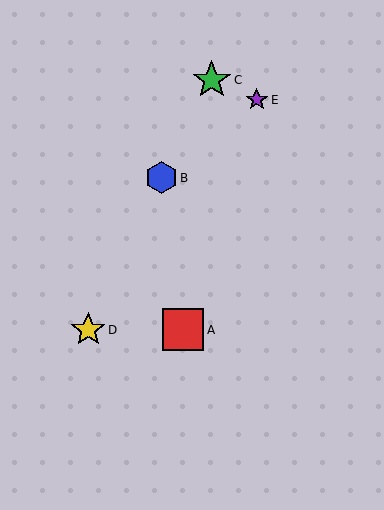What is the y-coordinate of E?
Object E is at y≈100.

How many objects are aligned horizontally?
2 objects (A, D) are aligned horizontally.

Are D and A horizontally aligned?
Yes, both are at y≈330.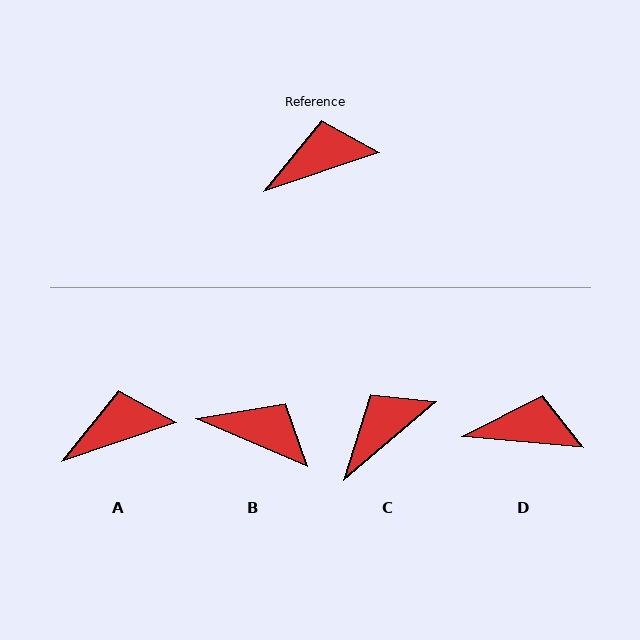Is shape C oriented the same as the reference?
No, it is off by about 22 degrees.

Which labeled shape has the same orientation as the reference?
A.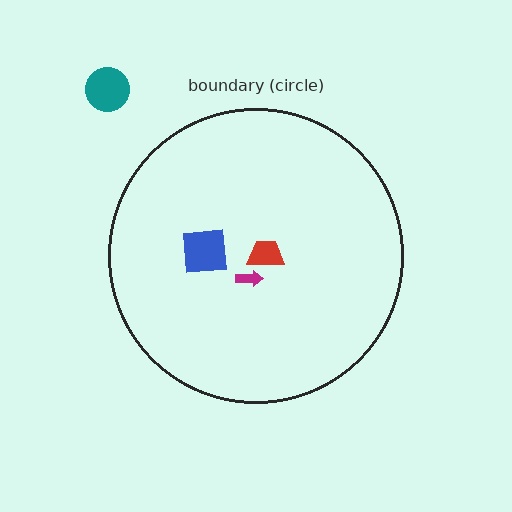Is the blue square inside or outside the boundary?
Inside.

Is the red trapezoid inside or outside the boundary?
Inside.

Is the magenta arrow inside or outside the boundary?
Inside.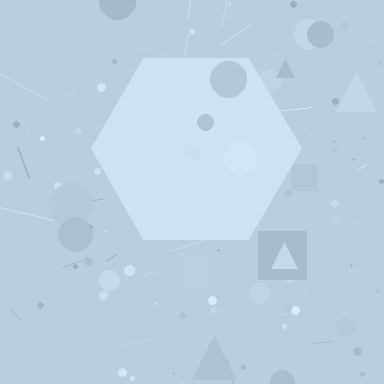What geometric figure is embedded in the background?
A hexagon is embedded in the background.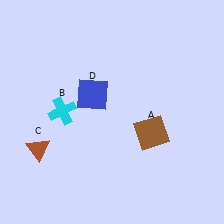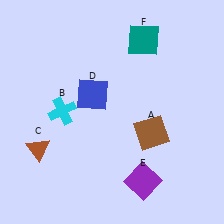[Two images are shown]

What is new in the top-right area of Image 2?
A teal square (F) was added in the top-right area of Image 2.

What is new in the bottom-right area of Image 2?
A purple square (E) was added in the bottom-right area of Image 2.